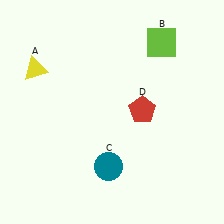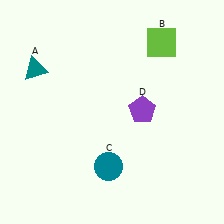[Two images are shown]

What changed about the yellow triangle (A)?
In Image 1, A is yellow. In Image 2, it changed to teal.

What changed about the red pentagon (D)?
In Image 1, D is red. In Image 2, it changed to purple.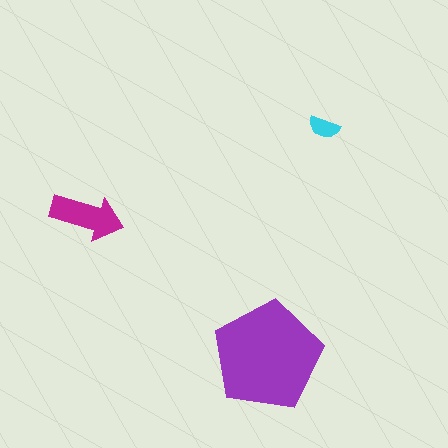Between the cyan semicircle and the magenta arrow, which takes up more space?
The magenta arrow.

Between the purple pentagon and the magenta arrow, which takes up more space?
The purple pentagon.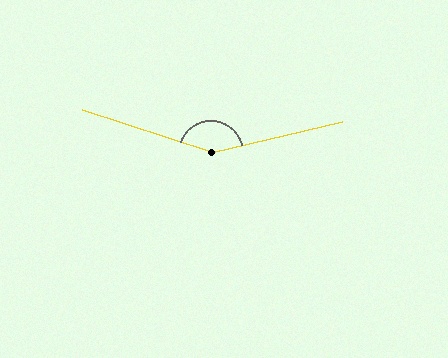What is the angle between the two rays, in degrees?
Approximately 148 degrees.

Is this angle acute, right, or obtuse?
It is obtuse.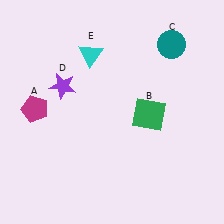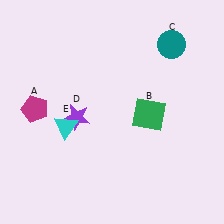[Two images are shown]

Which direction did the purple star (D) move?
The purple star (D) moved down.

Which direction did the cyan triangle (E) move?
The cyan triangle (E) moved down.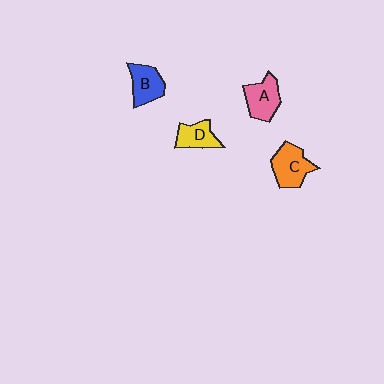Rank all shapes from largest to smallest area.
From largest to smallest: C (orange), A (pink), B (blue), D (yellow).